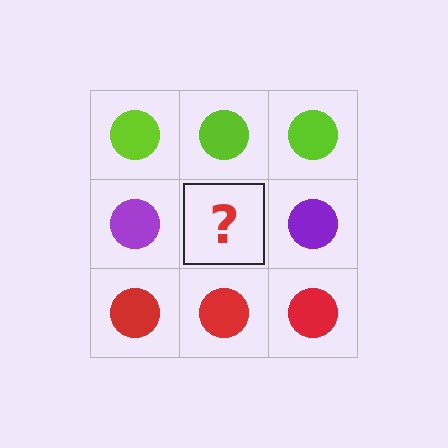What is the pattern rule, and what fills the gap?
The rule is that each row has a consistent color. The gap should be filled with a purple circle.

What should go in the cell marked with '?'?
The missing cell should contain a purple circle.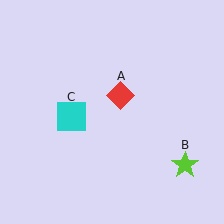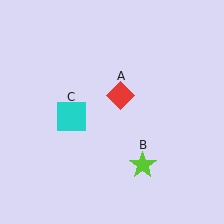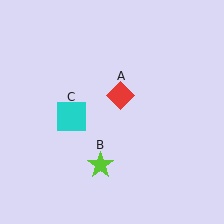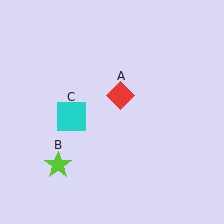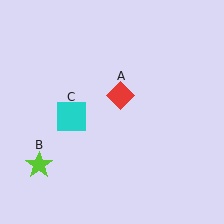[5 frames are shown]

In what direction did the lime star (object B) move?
The lime star (object B) moved left.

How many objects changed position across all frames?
1 object changed position: lime star (object B).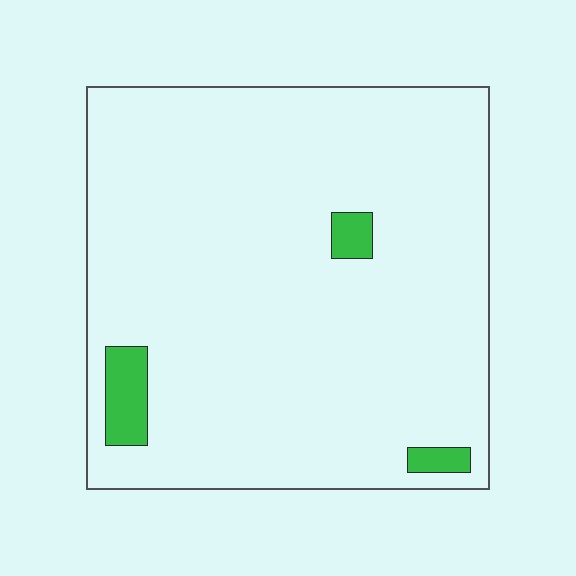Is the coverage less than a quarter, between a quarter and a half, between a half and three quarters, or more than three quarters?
Less than a quarter.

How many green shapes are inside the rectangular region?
3.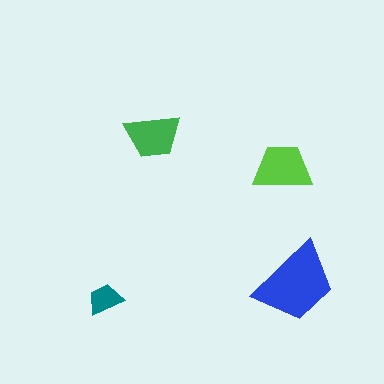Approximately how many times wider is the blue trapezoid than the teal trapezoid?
About 2.5 times wider.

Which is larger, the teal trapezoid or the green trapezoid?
The green one.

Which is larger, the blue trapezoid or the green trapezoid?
The blue one.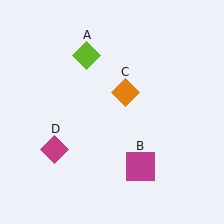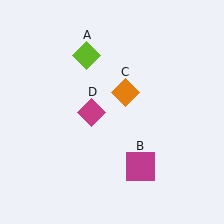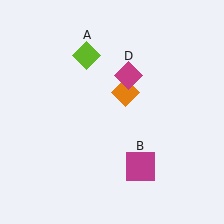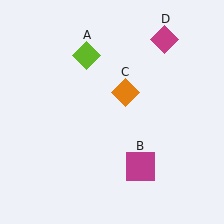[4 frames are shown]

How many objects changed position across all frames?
1 object changed position: magenta diamond (object D).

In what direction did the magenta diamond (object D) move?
The magenta diamond (object D) moved up and to the right.